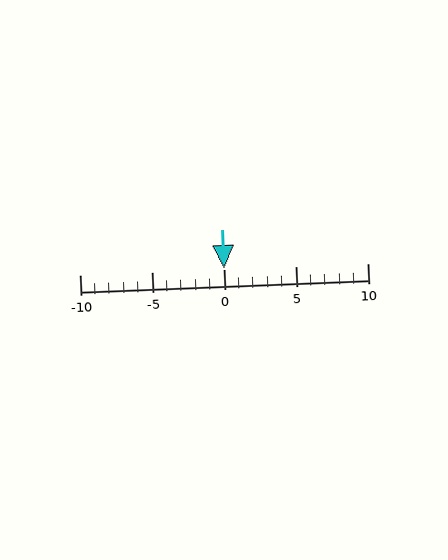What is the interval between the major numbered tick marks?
The major tick marks are spaced 5 units apart.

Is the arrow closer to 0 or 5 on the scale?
The arrow is closer to 0.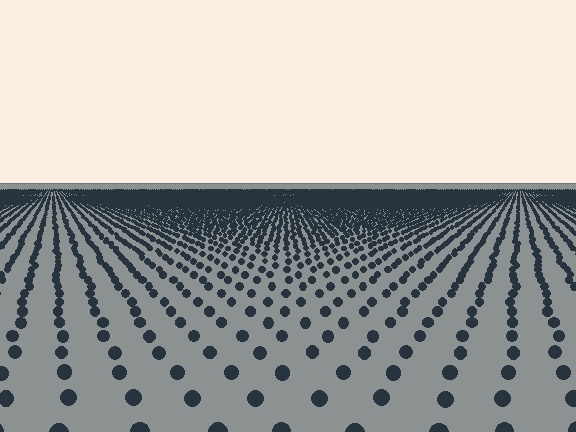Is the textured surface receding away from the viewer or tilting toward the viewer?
The surface is receding away from the viewer. Texture elements get smaller and denser toward the top.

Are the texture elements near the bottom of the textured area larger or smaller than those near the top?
Larger. Near the bottom, elements are closer to the viewer and appear at a bigger on-screen size.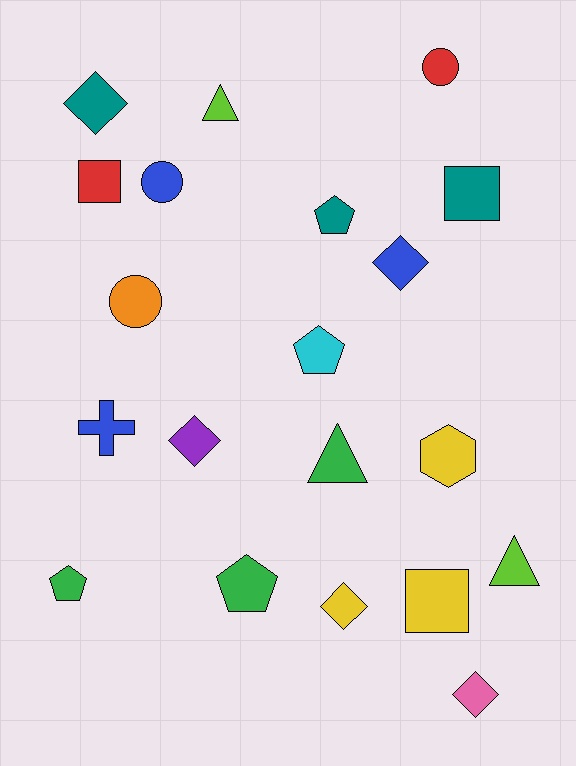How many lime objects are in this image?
There are 2 lime objects.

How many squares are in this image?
There are 3 squares.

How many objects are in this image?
There are 20 objects.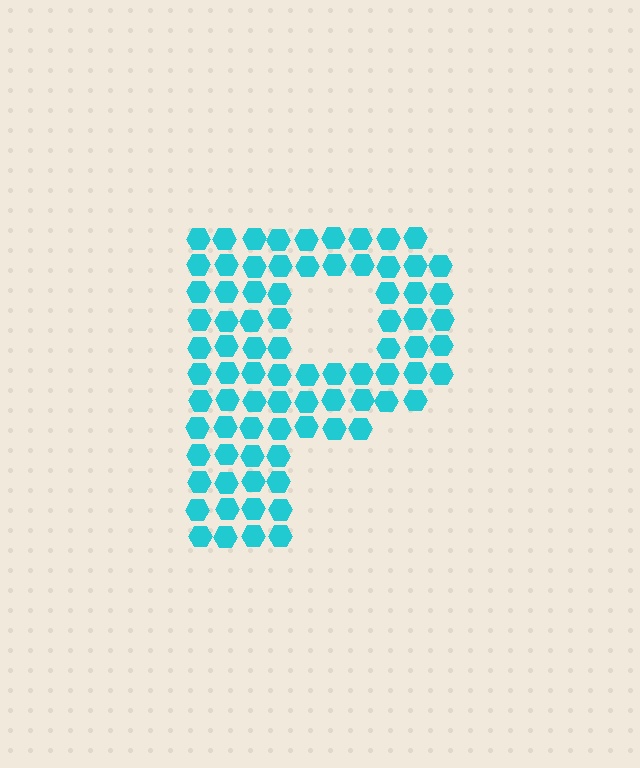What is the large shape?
The large shape is the letter P.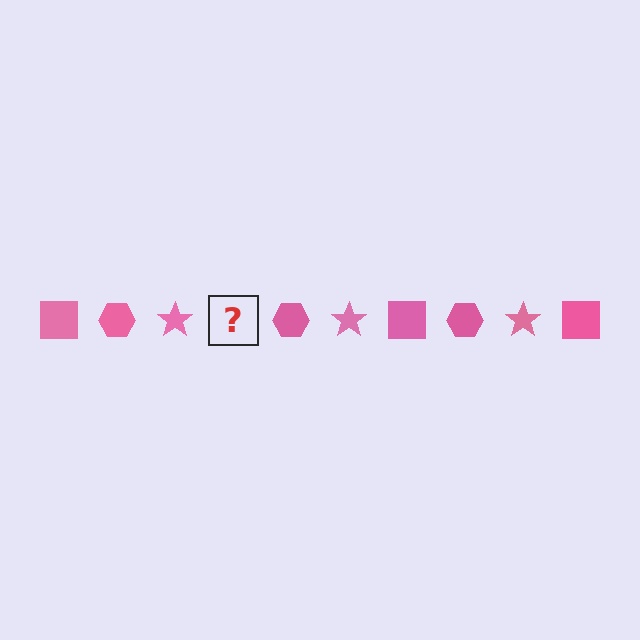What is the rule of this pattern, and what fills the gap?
The rule is that the pattern cycles through square, hexagon, star shapes in pink. The gap should be filled with a pink square.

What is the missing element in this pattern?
The missing element is a pink square.